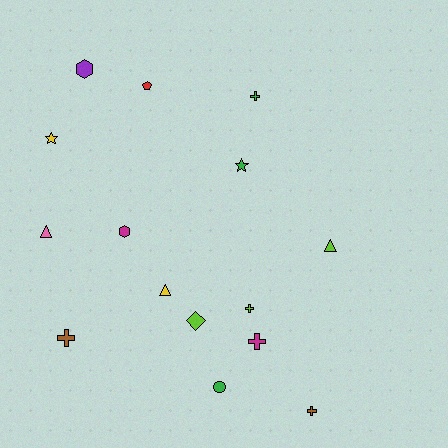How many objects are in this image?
There are 15 objects.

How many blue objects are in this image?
There are no blue objects.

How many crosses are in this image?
There are 5 crosses.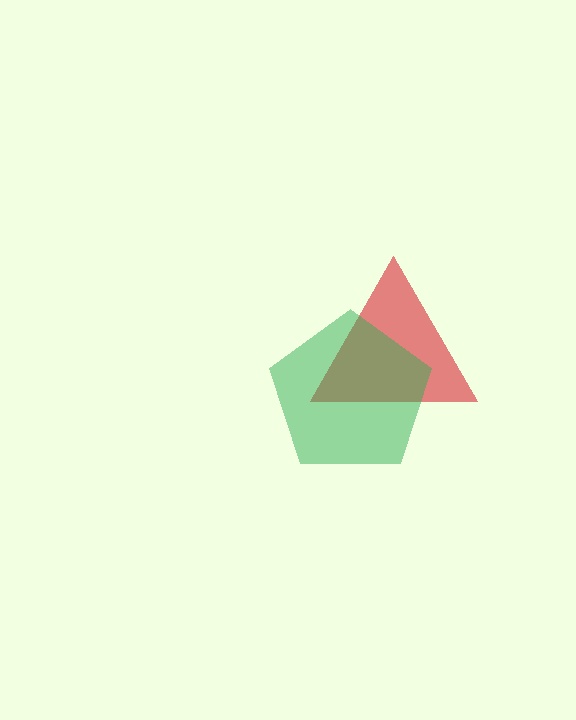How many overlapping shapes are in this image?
There are 2 overlapping shapes in the image.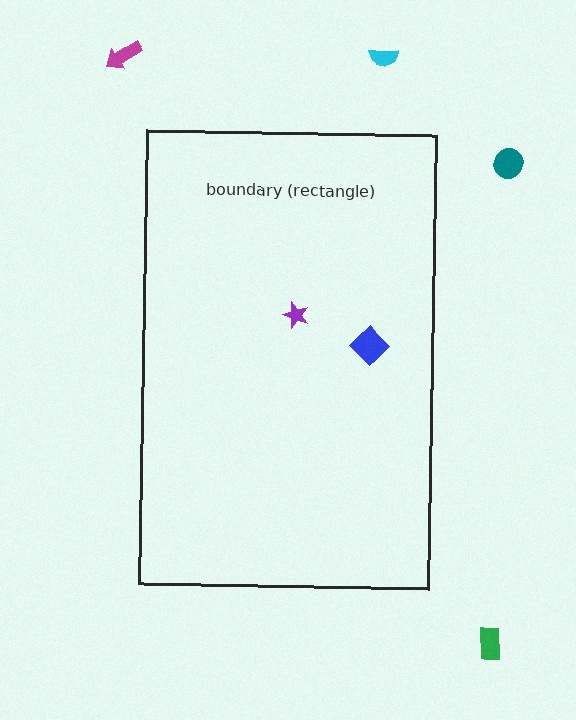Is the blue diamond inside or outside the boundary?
Inside.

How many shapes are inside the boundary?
2 inside, 4 outside.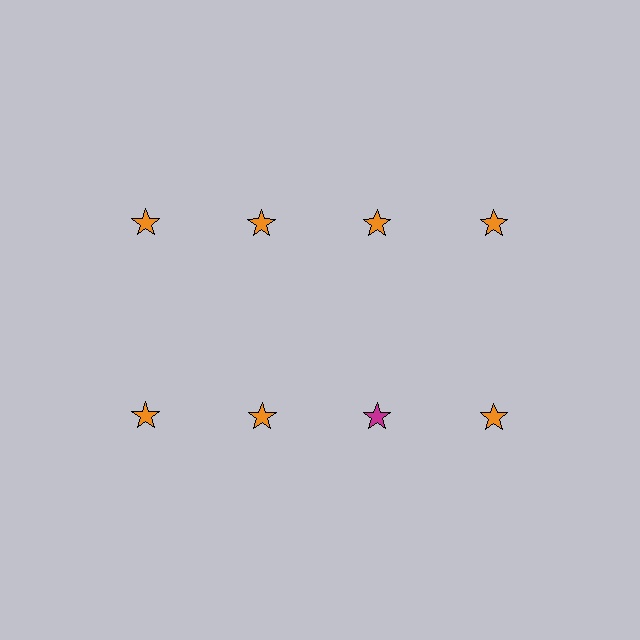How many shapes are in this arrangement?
There are 8 shapes arranged in a grid pattern.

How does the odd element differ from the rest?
It has a different color: magenta instead of orange.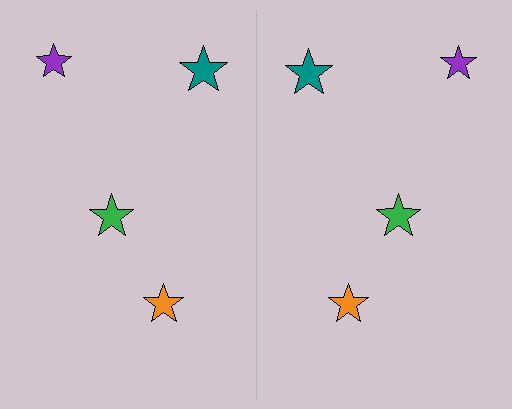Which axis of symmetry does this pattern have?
The pattern has a vertical axis of symmetry running through the center of the image.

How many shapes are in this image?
There are 8 shapes in this image.